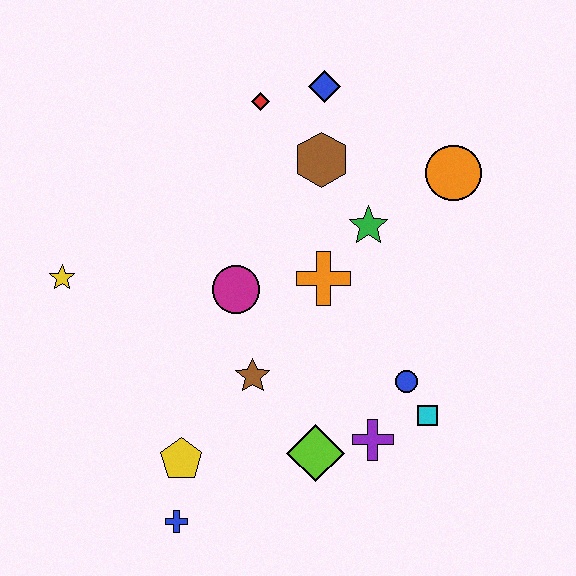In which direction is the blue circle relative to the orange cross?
The blue circle is below the orange cross.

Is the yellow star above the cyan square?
Yes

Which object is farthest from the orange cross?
The blue cross is farthest from the orange cross.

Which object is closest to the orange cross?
The green star is closest to the orange cross.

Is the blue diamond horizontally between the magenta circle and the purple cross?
Yes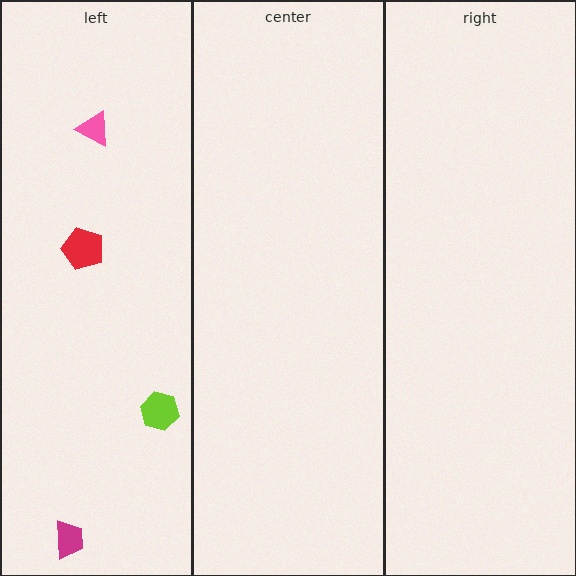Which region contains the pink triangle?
The left region.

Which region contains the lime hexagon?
The left region.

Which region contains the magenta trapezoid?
The left region.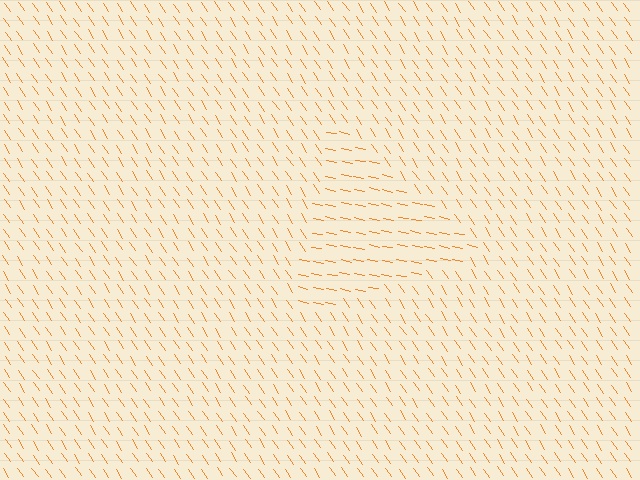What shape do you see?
I see a triangle.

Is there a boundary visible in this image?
Yes, there is a texture boundary formed by a change in line orientation.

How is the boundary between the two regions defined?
The boundary is defined purely by a change in line orientation (approximately 45 degrees difference). All lines are the same color and thickness.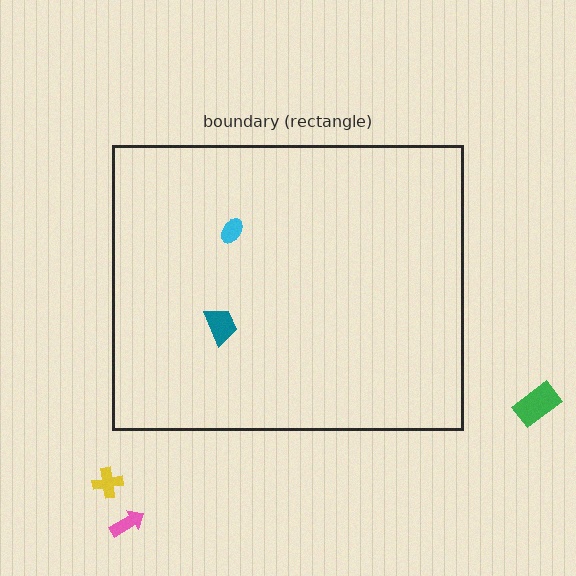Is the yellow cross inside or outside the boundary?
Outside.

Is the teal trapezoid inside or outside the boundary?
Inside.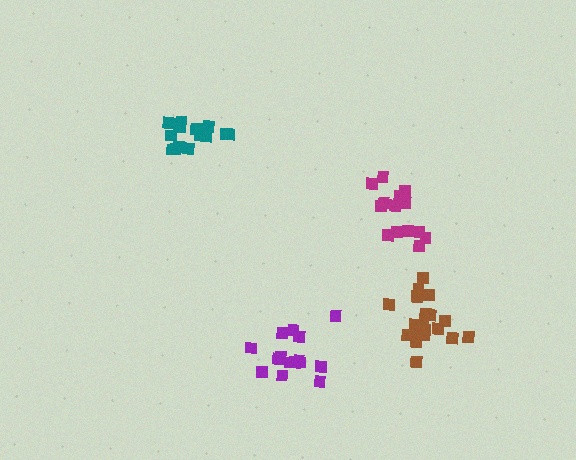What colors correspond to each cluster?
The clusters are colored: purple, magenta, brown, teal.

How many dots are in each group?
Group 1: 15 dots, Group 2: 15 dots, Group 3: 19 dots, Group 4: 16 dots (65 total).